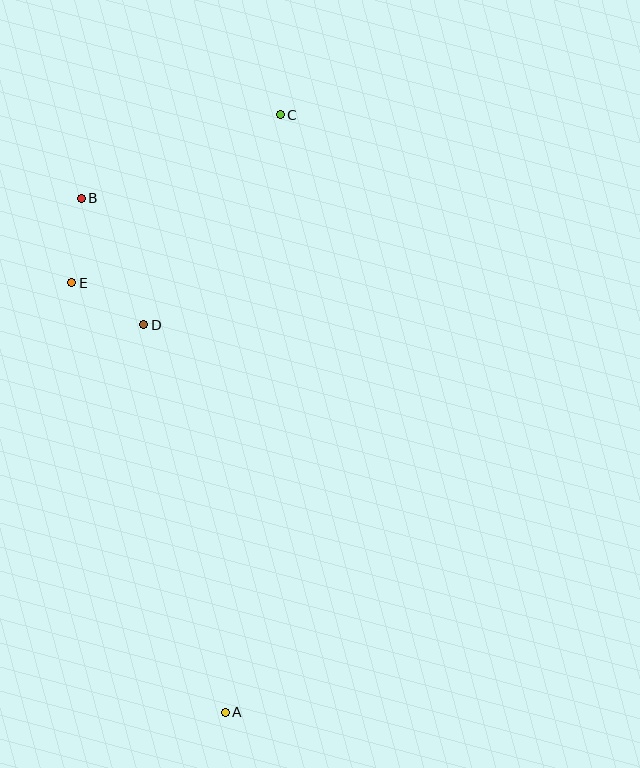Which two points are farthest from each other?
Points A and C are farthest from each other.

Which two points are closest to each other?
Points D and E are closest to each other.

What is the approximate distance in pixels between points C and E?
The distance between C and E is approximately 268 pixels.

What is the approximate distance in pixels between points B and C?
The distance between B and C is approximately 216 pixels.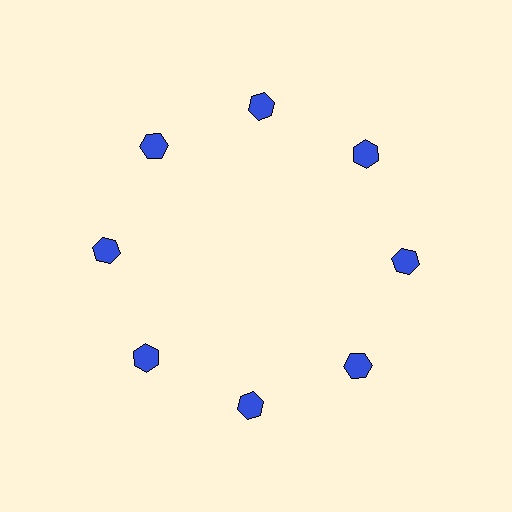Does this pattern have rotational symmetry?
Yes, this pattern has 8-fold rotational symmetry. It looks the same after rotating 45 degrees around the center.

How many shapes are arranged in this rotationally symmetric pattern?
There are 8 shapes, arranged in 8 groups of 1.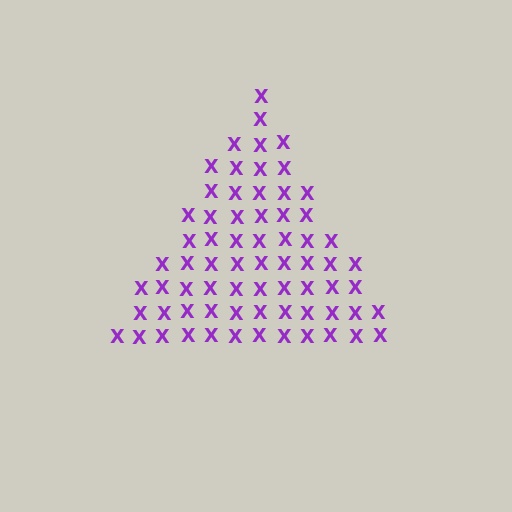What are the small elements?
The small elements are letter X's.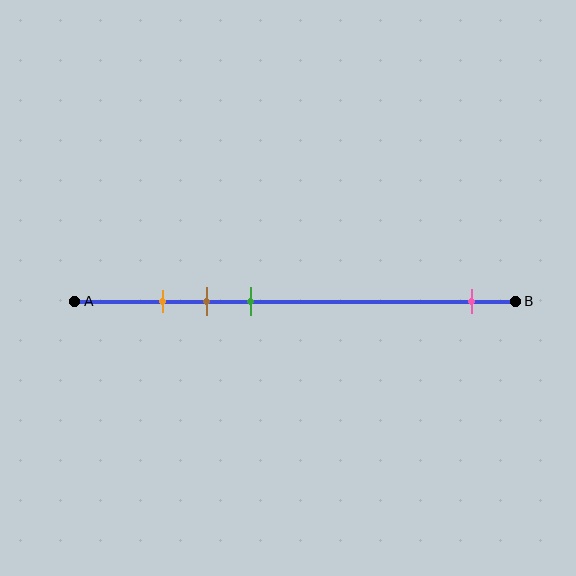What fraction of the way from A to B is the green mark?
The green mark is approximately 40% (0.4) of the way from A to B.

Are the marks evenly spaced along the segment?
No, the marks are not evenly spaced.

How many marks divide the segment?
There are 4 marks dividing the segment.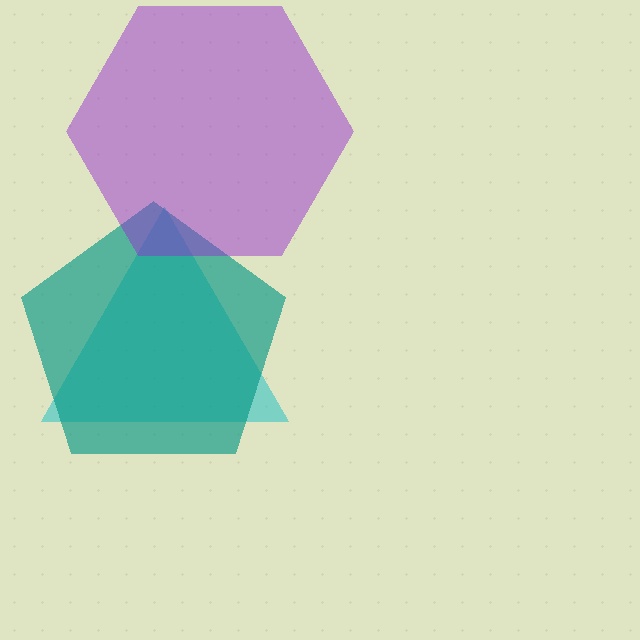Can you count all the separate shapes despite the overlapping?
Yes, there are 3 separate shapes.